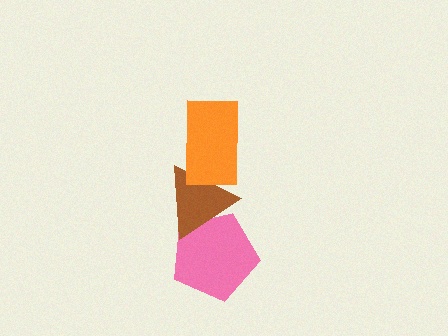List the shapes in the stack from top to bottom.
From top to bottom: the orange rectangle, the brown triangle, the pink pentagon.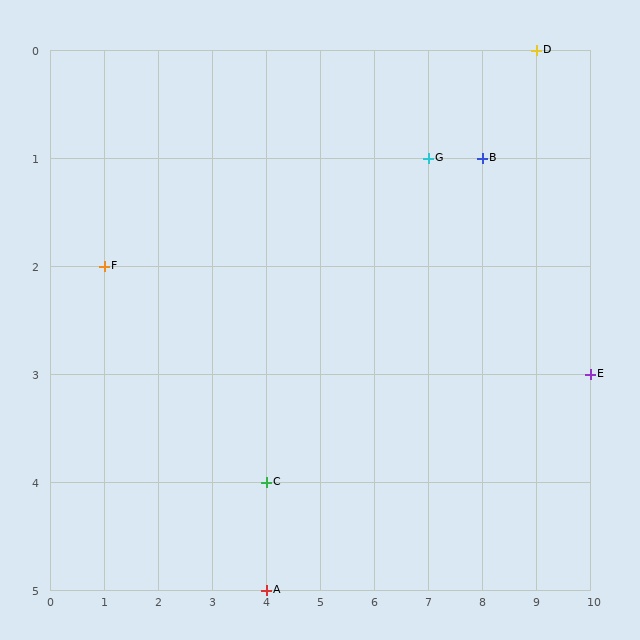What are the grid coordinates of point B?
Point B is at grid coordinates (8, 1).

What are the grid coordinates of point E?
Point E is at grid coordinates (10, 3).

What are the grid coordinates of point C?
Point C is at grid coordinates (4, 4).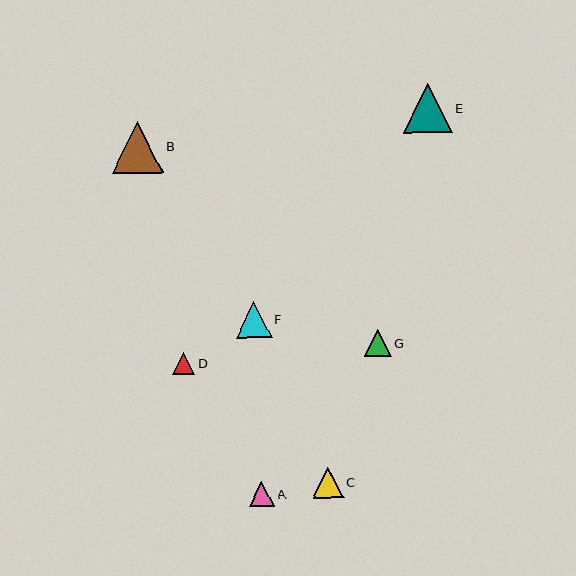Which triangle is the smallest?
Triangle D is the smallest with a size of approximately 22 pixels.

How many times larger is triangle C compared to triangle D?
Triangle C is approximately 1.4 times the size of triangle D.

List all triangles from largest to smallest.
From largest to smallest: B, E, F, C, G, A, D.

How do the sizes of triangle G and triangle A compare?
Triangle G and triangle A are approximately the same size.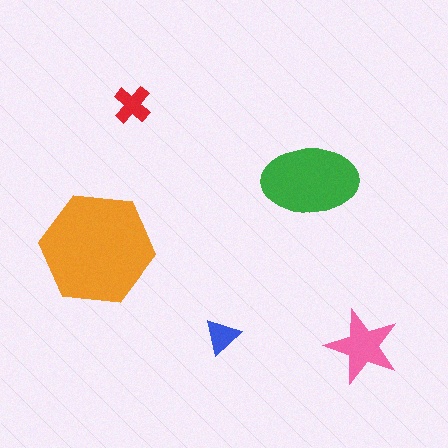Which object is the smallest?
The blue triangle.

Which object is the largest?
The orange hexagon.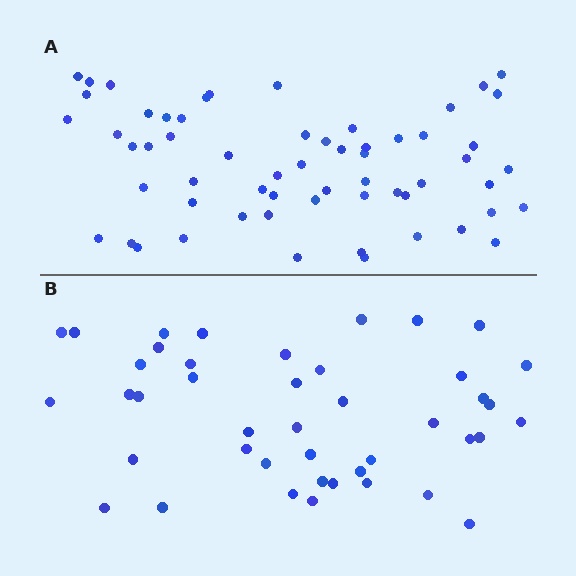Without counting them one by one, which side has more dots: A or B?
Region A (the top region) has more dots.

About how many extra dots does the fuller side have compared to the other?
Region A has approximately 15 more dots than region B.